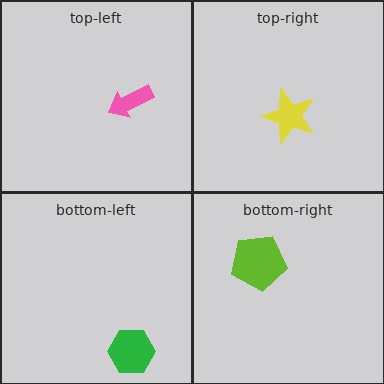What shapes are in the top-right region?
The yellow star.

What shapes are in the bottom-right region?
The lime pentagon.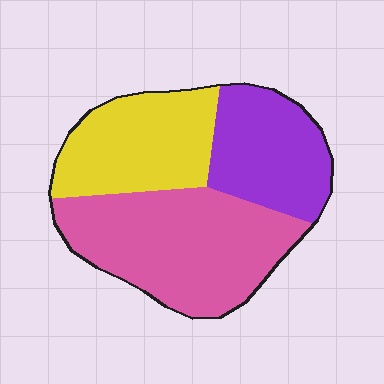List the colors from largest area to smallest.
From largest to smallest: pink, yellow, purple.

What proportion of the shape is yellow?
Yellow covers around 30% of the shape.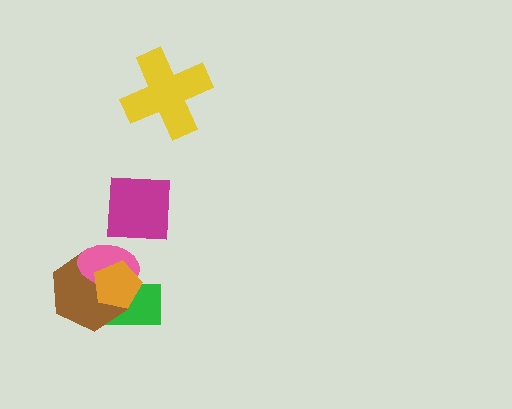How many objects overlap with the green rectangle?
3 objects overlap with the green rectangle.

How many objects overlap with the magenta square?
0 objects overlap with the magenta square.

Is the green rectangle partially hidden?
Yes, it is partially covered by another shape.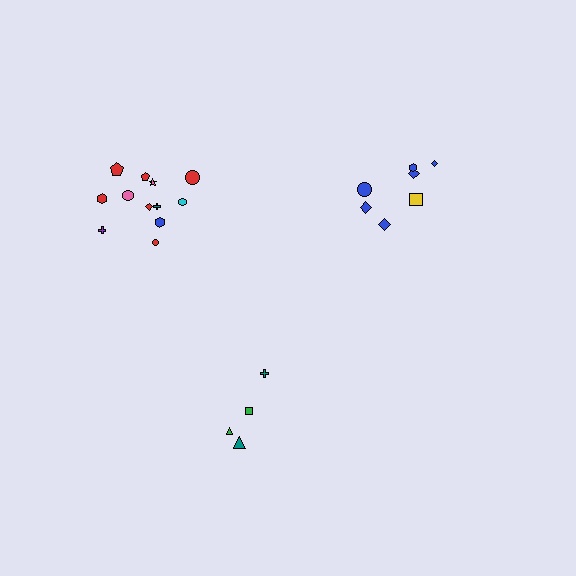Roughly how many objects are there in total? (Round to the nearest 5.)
Roughly 25 objects in total.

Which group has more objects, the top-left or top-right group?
The top-left group.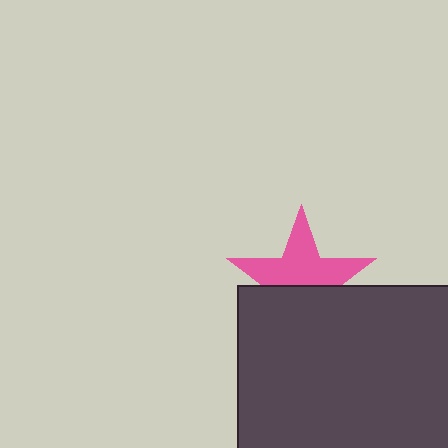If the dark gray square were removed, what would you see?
You would see the complete pink star.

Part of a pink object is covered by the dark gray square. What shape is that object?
It is a star.